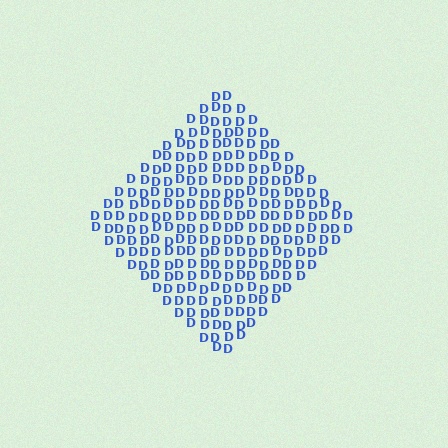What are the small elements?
The small elements are letter D's.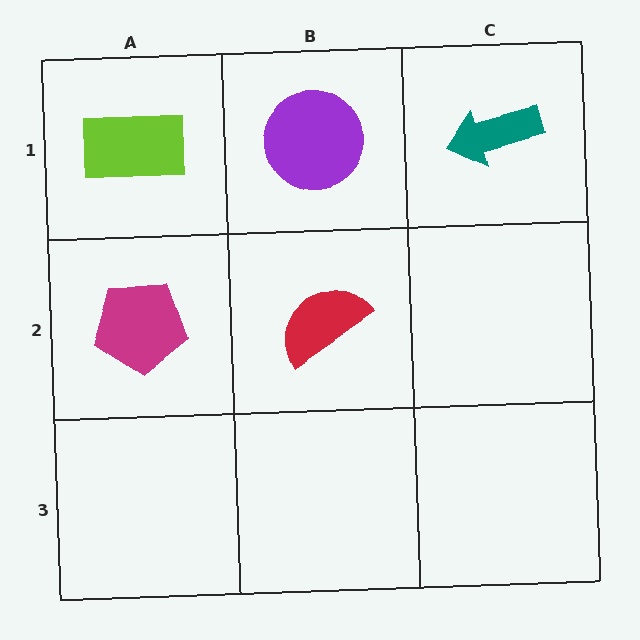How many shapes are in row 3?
0 shapes.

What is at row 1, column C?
A teal arrow.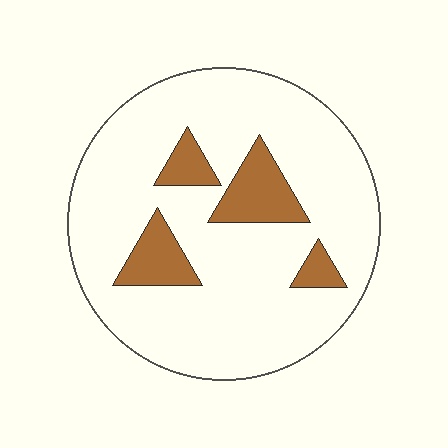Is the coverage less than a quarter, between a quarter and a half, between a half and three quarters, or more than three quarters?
Less than a quarter.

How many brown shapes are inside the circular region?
4.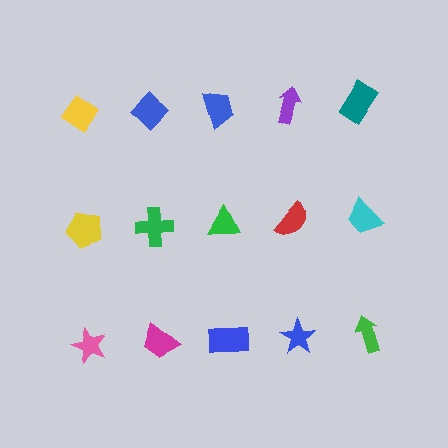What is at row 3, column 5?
A green arrow.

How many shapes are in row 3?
5 shapes.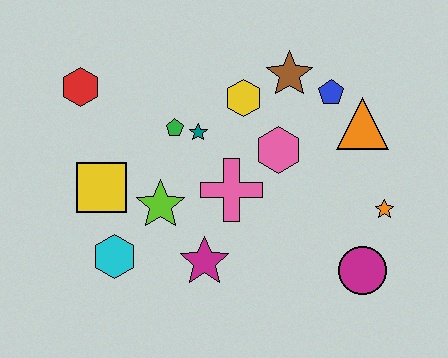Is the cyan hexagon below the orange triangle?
Yes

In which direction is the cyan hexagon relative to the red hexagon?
The cyan hexagon is below the red hexagon.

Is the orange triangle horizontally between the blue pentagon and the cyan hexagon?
No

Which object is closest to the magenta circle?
The orange star is closest to the magenta circle.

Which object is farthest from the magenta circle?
The red hexagon is farthest from the magenta circle.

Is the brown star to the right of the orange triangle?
No